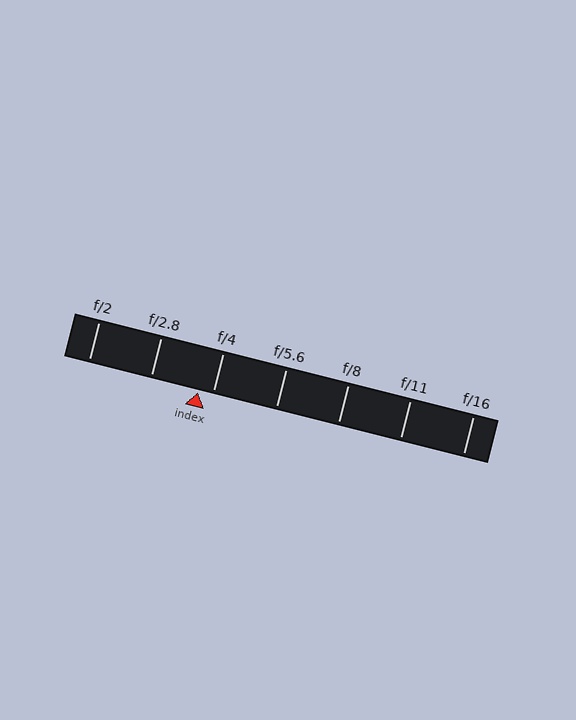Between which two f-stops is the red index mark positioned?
The index mark is between f/2.8 and f/4.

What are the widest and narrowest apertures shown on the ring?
The widest aperture shown is f/2 and the narrowest is f/16.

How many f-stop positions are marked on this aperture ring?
There are 7 f-stop positions marked.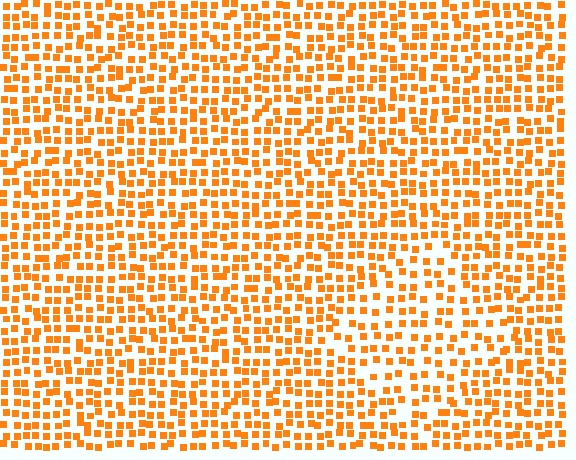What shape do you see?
I see a diamond.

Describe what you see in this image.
The image contains small orange elements arranged at two different densities. A diamond-shaped region is visible where the elements are less densely packed than the surrounding area.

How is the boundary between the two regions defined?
The boundary is defined by a change in element density (approximately 1.5x ratio). All elements are the same color, size, and shape.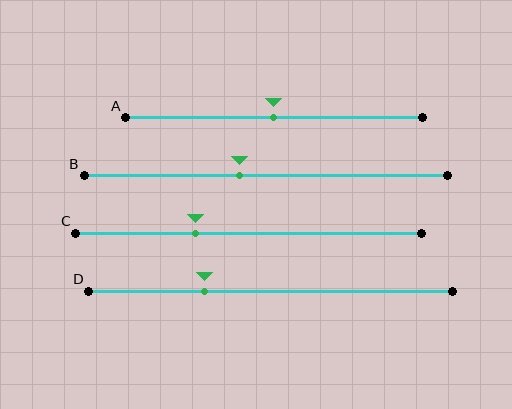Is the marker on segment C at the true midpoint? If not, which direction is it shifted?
No, the marker on segment C is shifted to the left by about 15% of the segment length.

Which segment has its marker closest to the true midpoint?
Segment A has its marker closest to the true midpoint.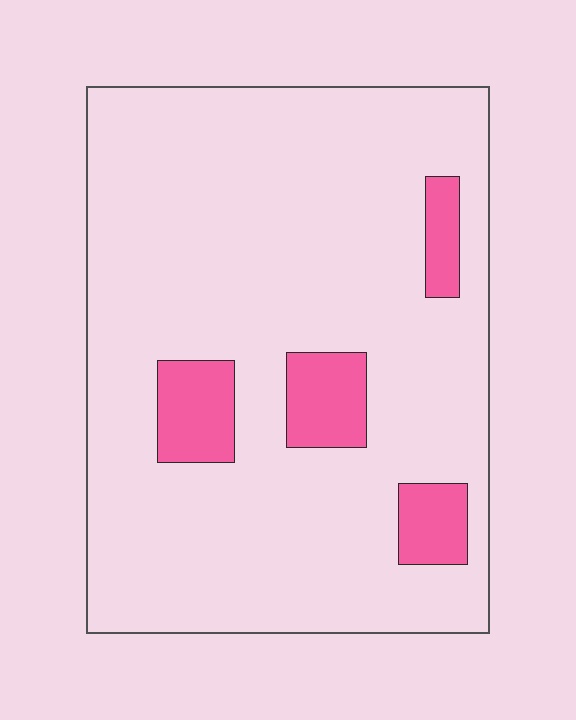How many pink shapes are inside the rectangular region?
4.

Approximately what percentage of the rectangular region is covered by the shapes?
Approximately 10%.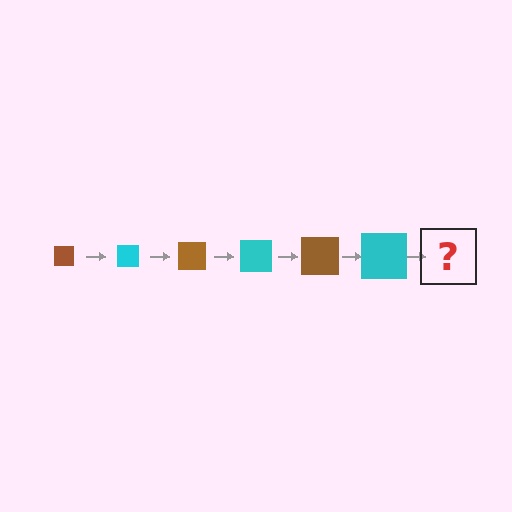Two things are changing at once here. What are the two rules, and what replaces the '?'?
The two rules are that the square grows larger each step and the color cycles through brown and cyan. The '?' should be a brown square, larger than the previous one.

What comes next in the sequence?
The next element should be a brown square, larger than the previous one.